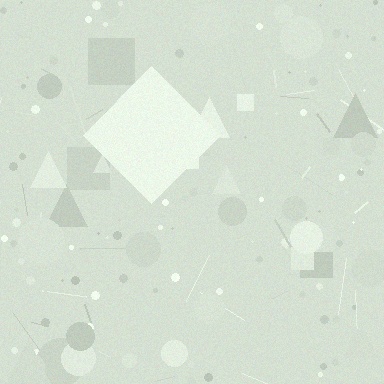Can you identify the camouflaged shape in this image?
The camouflaged shape is a diamond.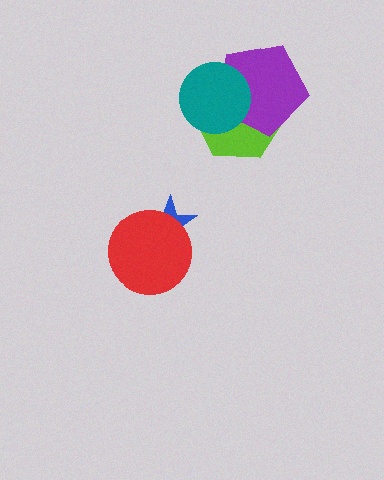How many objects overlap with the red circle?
1 object overlaps with the red circle.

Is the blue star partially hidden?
Yes, it is partially covered by another shape.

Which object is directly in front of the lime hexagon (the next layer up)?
The purple pentagon is directly in front of the lime hexagon.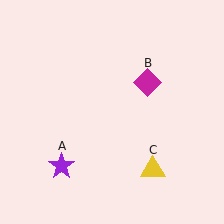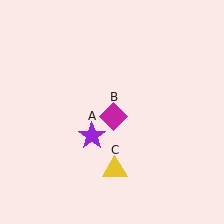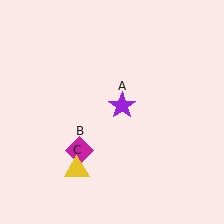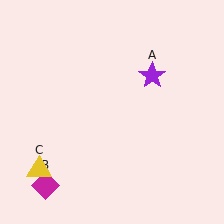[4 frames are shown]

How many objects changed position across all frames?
3 objects changed position: purple star (object A), magenta diamond (object B), yellow triangle (object C).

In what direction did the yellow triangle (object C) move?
The yellow triangle (object C) moved left.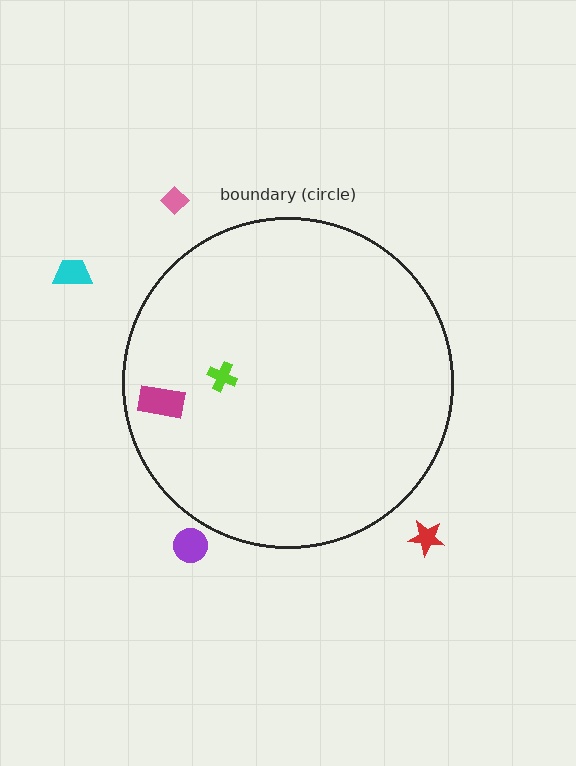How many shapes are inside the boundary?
2 inside, 4 outside.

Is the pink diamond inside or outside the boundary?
Outside.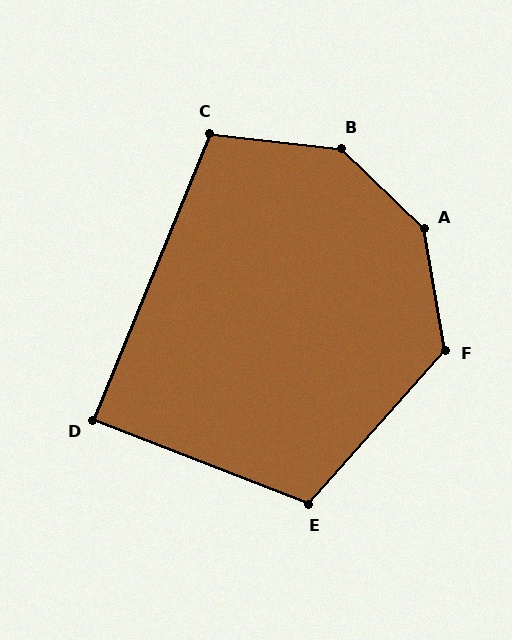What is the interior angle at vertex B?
Approximately 142 degrees (obtuse).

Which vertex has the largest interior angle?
A, at approximately 144 degrees.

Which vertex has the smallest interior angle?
D, at approximately 89 degrees.